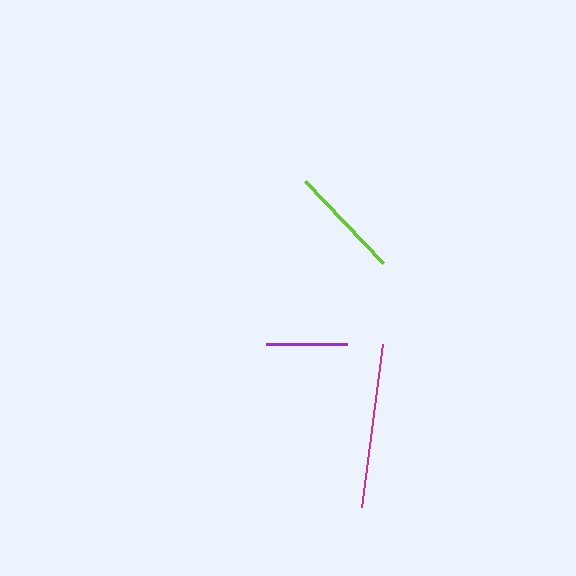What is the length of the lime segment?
The lime segment is approximately 113 pixels long.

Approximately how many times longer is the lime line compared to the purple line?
The lime line is approximately 1.4 times the length of the purple line.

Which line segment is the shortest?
The purple line is the shortest at approximately 81 pixels.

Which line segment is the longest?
The magenta line is the longest at approximately 165 pixels.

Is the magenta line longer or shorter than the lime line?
The magenta line is longer than the lime line.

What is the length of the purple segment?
The purple segment is approximately 81 pixels long.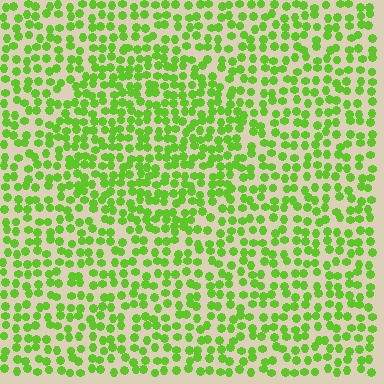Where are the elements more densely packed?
The elements are more densely packed inside the circle boundary.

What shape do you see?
I see a circle.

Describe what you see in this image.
The image contains small lime elements arranged at two different densities. A circle-shaped region is visible where the elements are more densely packed than the surrounding area.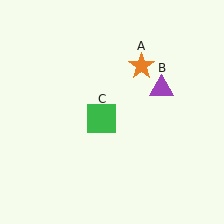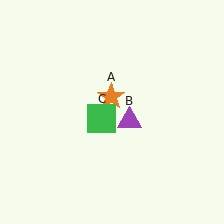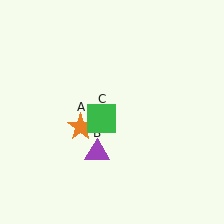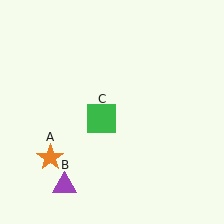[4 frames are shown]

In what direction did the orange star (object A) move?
The orange star (object A) moved down and to the left.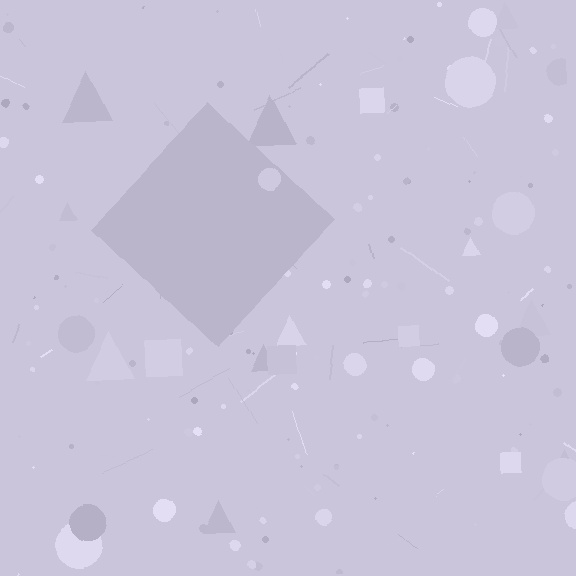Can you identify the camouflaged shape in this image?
The camouflaged shape is a diamond.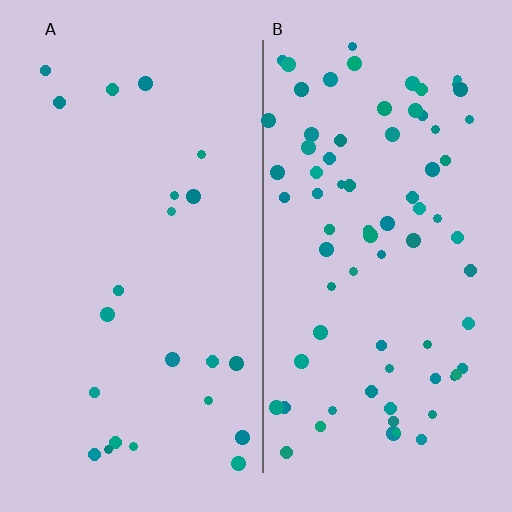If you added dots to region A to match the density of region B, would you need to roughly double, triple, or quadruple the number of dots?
Approximately triple.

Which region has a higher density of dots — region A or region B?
B (the right).